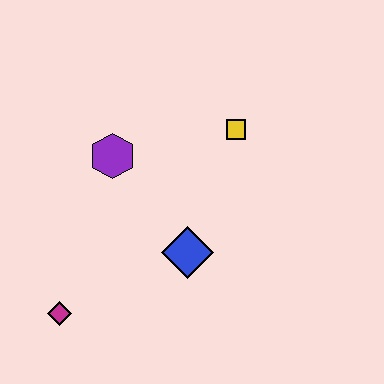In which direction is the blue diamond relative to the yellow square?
The blue diamond is below the yellow square.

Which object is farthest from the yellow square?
The magenta diamond is farthest from the yellow square.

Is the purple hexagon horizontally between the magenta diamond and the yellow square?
Yes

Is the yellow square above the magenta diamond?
Yes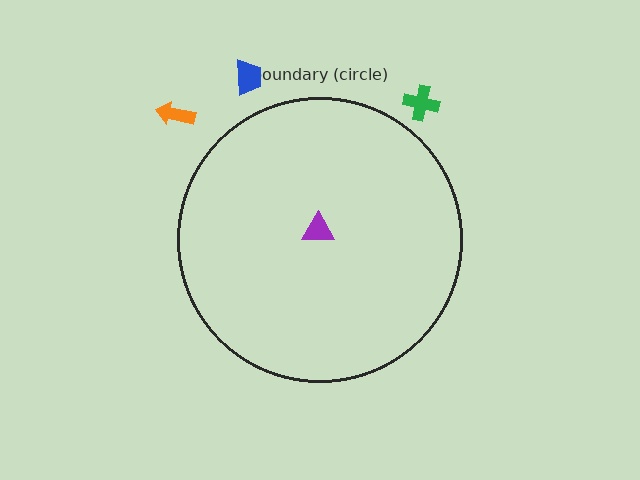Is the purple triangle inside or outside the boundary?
Inside.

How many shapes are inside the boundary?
1 inside, 3 outside.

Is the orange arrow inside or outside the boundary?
Outside.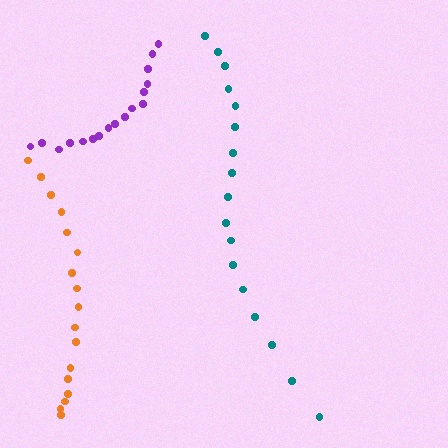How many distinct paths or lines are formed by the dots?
There are 3 distinct paths.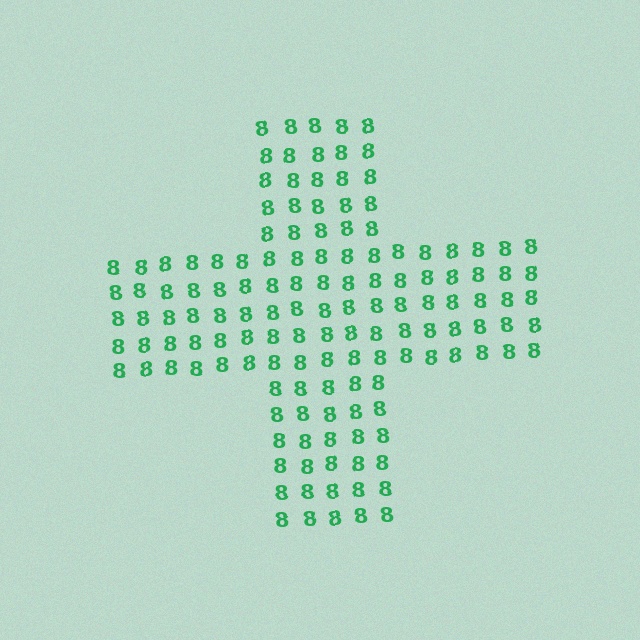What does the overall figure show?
The overall figure shows a cross.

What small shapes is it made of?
It is made of small digit 8's.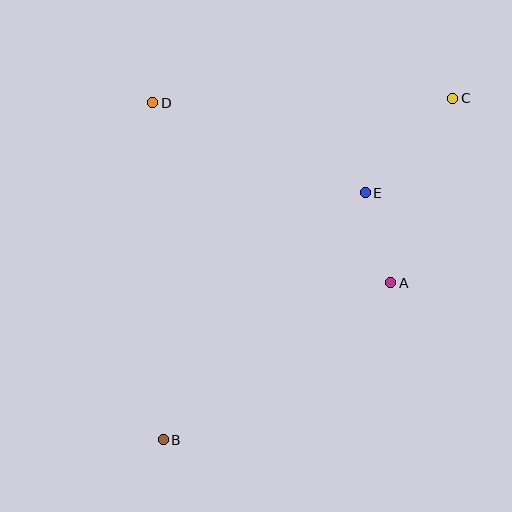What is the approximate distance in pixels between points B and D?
The distance between B and D is approximately 337 pixels.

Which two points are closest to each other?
Points A and E are closest to each other.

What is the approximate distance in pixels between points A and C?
The distance between A and C is approximately 195 pixels.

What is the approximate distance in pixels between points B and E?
The distance between B and E is approximately 319 pixels.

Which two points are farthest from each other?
Points B and C are farthest from each other.